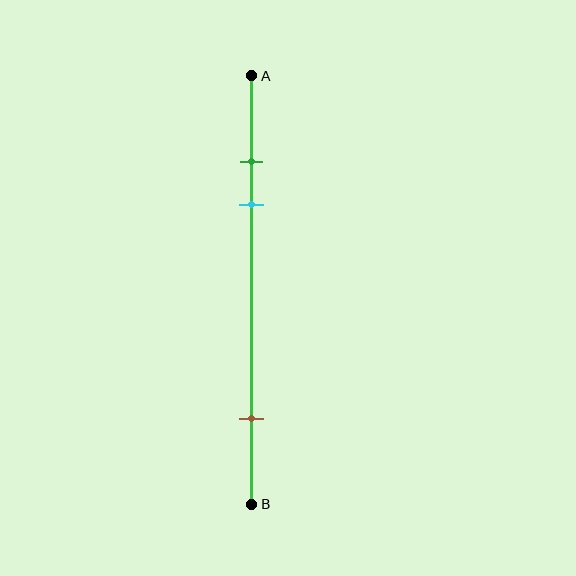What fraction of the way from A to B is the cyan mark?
The cyan mark is approximately 30% (0.3) of the way from A to B.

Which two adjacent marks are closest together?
The green and cyan marks are the closest adjacent pair.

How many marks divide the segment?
There are 3 marks dividing the segment.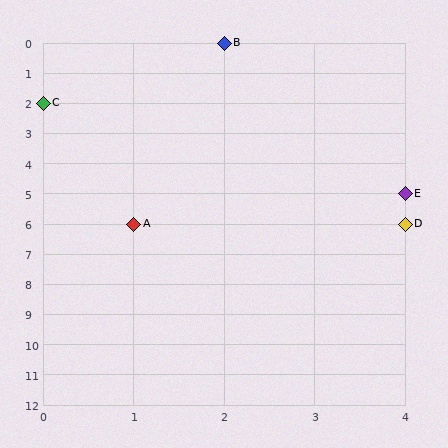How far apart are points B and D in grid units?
Points B and D are 2 columns and 6 rows apart (about 6.3 grid units diagonally).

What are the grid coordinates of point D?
Point D is at grid coordinates (4, 6).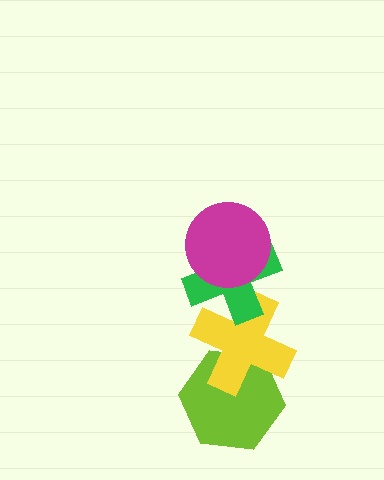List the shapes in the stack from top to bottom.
From top to bottom: the magenta circle, the green cross, the yellow cross, the lime hexagon.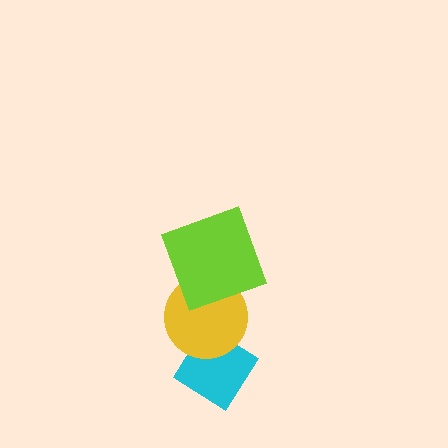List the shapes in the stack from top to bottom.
From top to bottom: the lime square, the yellow circle, the cyan diamond.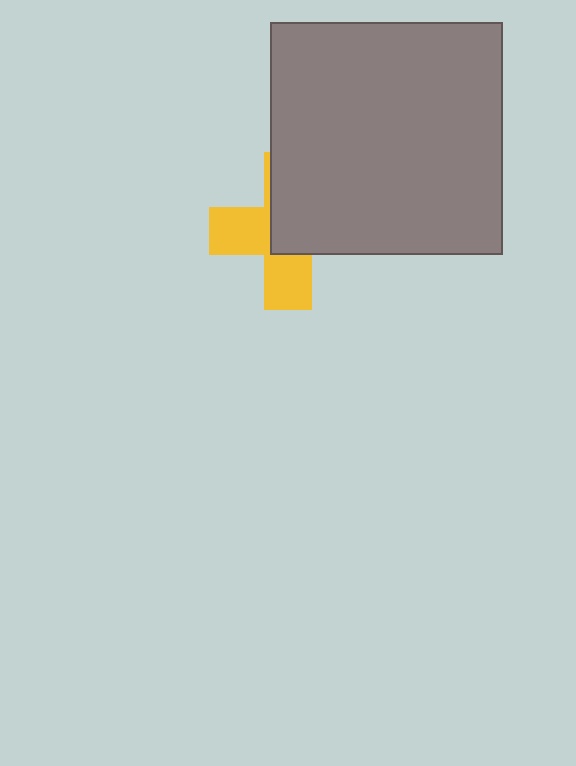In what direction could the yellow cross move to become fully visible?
The yellow cross could move toward the lower-left. That would shift it out from behind the gray square entirely.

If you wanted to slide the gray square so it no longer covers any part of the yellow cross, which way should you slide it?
Slide it toward the upper-right — that is the most direct way to separate the two shapes.